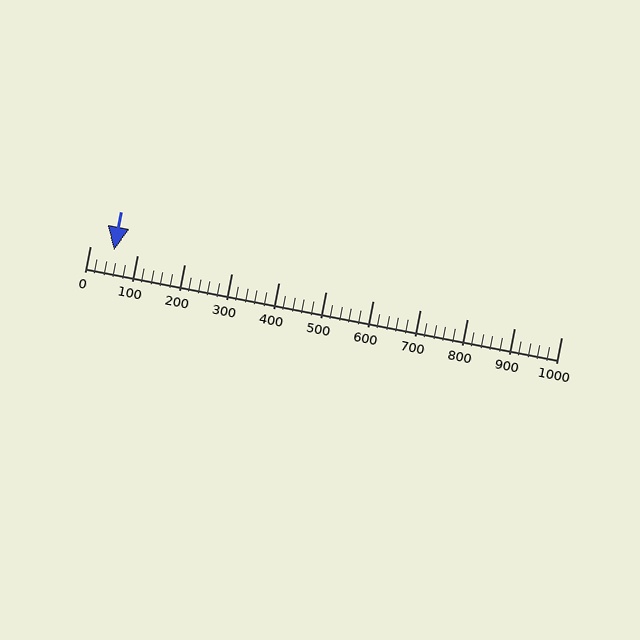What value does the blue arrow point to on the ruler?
The blue arrow points to approximately 51.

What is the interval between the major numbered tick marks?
The major tick marks are spaced 100 units apart.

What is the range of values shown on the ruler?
The ruler shows values from 0 to 1000.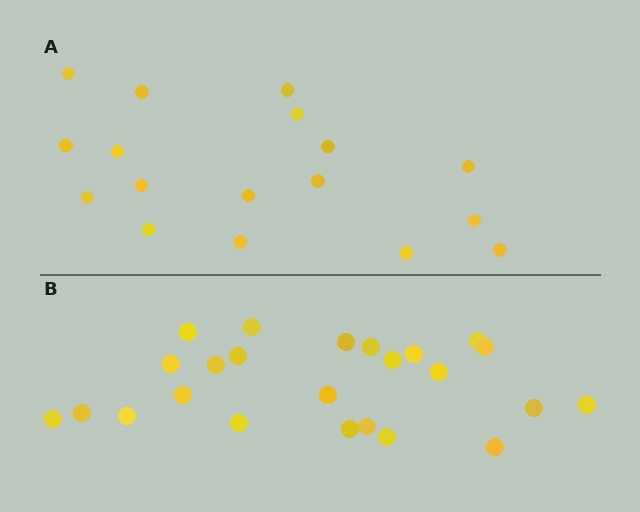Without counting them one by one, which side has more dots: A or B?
Region B (the bottom region) has more dots.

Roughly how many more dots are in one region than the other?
Region B has roughly 8 or so more dots than region A.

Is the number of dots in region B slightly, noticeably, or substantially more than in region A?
Region B has noticeably more, but not dramatically so. The ratio is roughly 1.4 to 1.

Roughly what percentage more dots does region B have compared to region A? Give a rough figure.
About 40% more.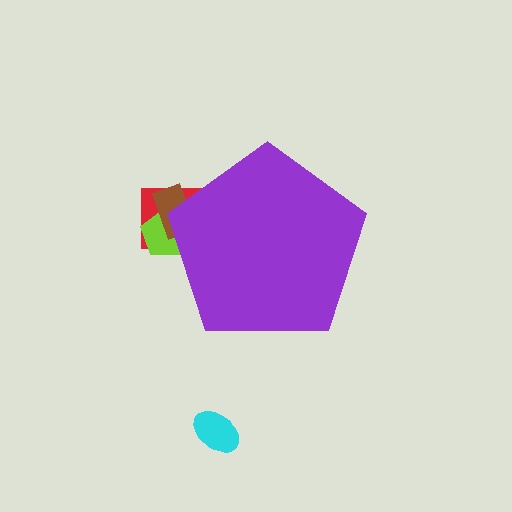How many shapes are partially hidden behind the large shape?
3 shapes are partially hidden.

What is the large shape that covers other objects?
A purple pentagon.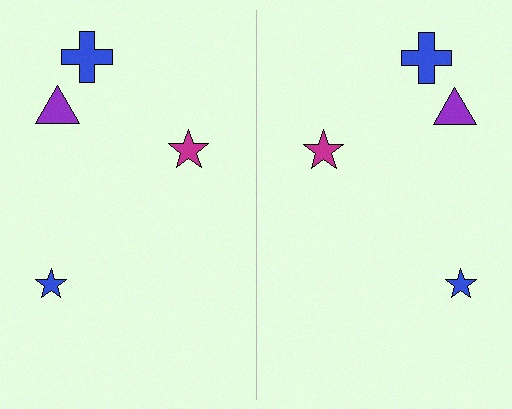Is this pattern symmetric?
Yes, this pattern has bilateral (reflection) symmetry.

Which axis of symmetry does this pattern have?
The pattern has a vertical axis of symmetry running through the center of the image.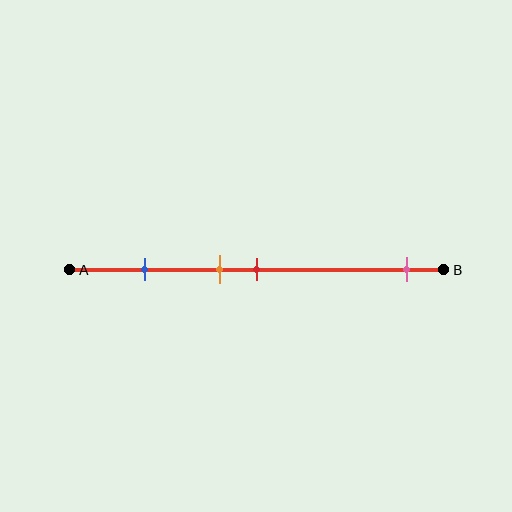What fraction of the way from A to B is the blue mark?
The blue mark is approximately 20% (0.2) of the way from A to B.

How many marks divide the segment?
There are 4 marks dividing the segment.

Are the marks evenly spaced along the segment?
No, the marks are not evenly spaced.